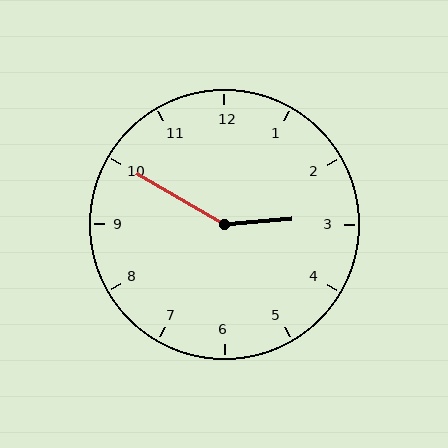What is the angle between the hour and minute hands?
Approximately 145 degrees.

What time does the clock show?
2:50.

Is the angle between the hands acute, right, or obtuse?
It is obtuse.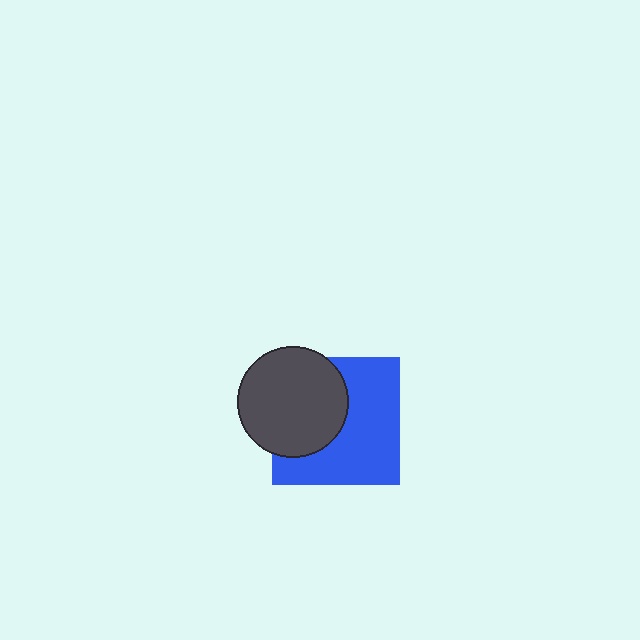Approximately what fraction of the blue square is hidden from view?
Roughly 41% of the blue square is hidden behind the dark gray circle.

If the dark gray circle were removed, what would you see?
You would see the complete blue square.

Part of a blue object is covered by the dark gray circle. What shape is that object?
It is a square.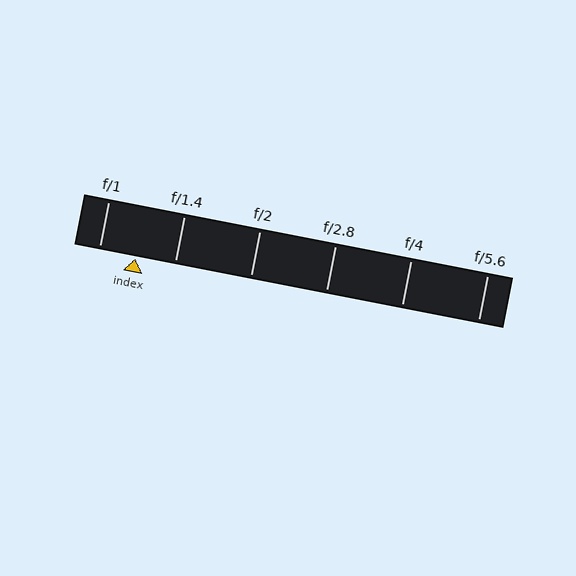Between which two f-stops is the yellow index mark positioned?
The index mark is between f/1 and f/1.4.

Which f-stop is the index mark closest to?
The index mark is closest to f/1.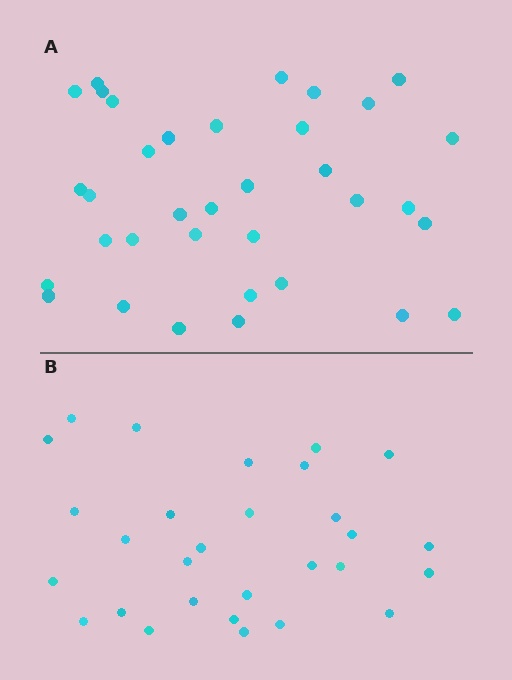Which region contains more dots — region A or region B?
Region A (the top region) has more dots.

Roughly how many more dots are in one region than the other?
Region A has about 6 more dots than region B.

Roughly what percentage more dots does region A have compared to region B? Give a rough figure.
About 20% more.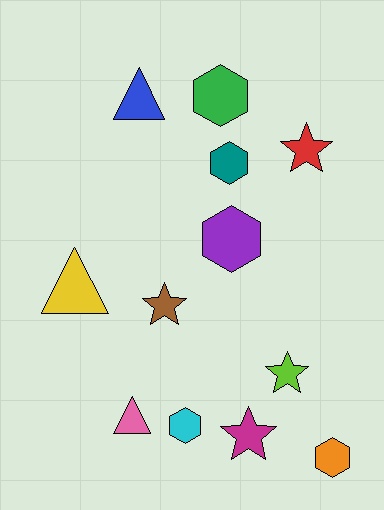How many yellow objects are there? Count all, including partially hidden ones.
There is 1 yellow object.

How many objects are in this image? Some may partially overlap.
There are 12 objects.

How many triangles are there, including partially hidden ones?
There are 3 triangles.